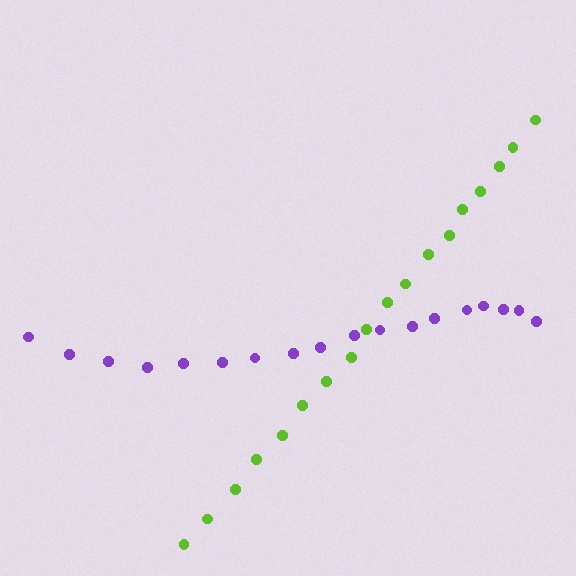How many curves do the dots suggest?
There are 2 distinct paths.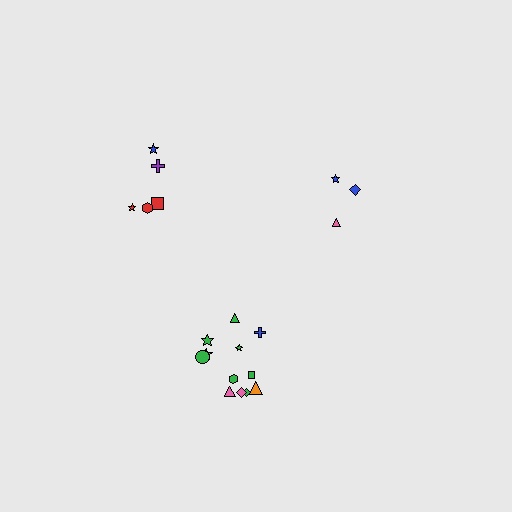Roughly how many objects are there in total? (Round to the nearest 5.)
Roughly 20 objects in total.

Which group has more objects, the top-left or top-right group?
The top-left group.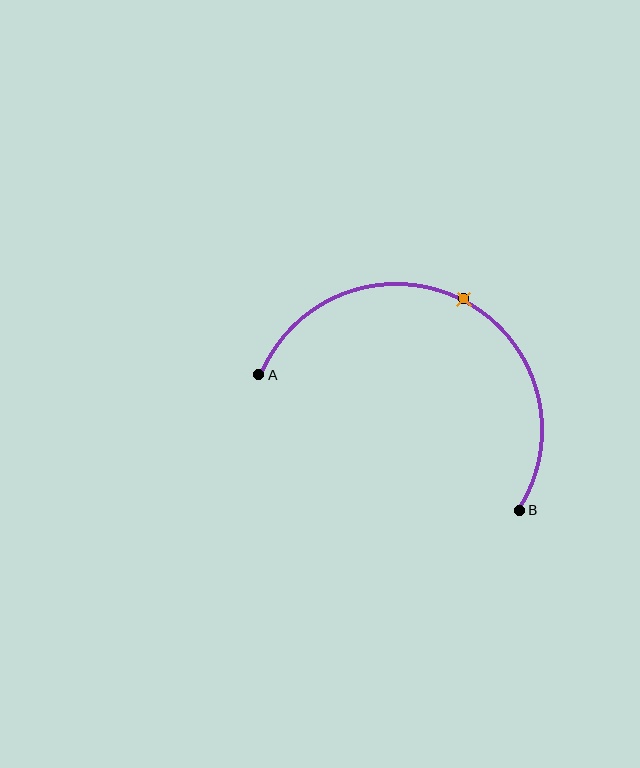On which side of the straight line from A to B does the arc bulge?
The arc bulges above the straight line connecting A and B.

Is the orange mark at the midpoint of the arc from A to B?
Yes. The orange mark lies on the arc at equal arc-length from both A and B — it is the arc midpoint.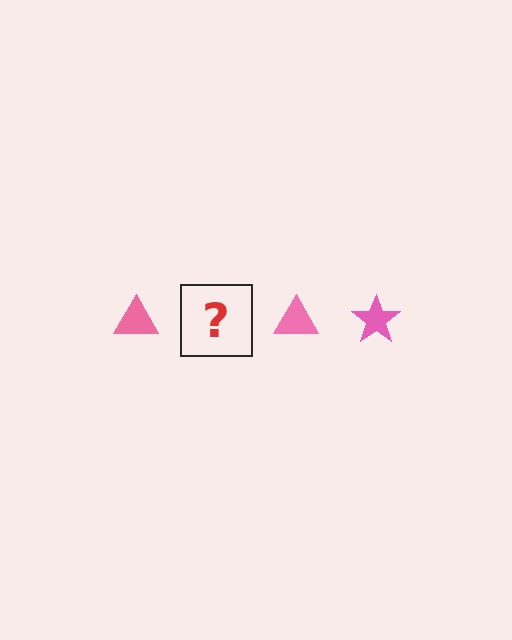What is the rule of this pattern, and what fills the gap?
The rule is that the pattern cycles through triangle, star shapes in pink. The gap should be filled with a pink star.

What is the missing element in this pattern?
The missing element is a pink star.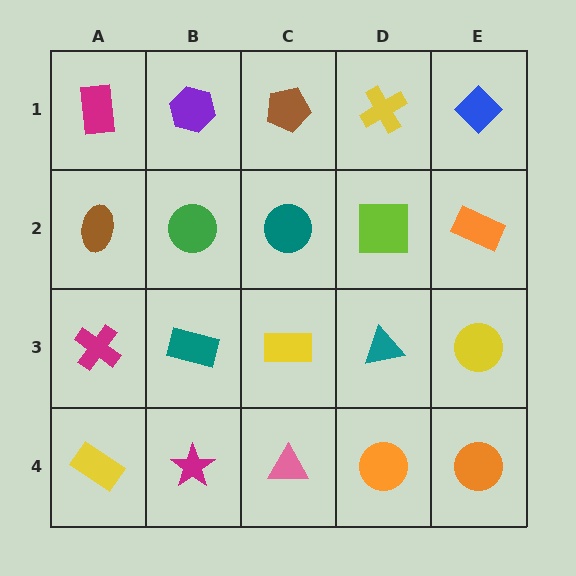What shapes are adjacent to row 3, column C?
A teal circle (row 2, column C), a pink triangle (row 4, column C), a teal rectangle (row 3, column B), a teal triangle (row 3, column D).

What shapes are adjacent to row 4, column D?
A teal triangle (row 3, column D), a pink triangle (row 4, column C), an orange circle (row 4, column E).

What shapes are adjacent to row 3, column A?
A brown ellipse (row 2, column A), a yellow rectangle (row 4, column A), a teal rectangle (row 3, column B).